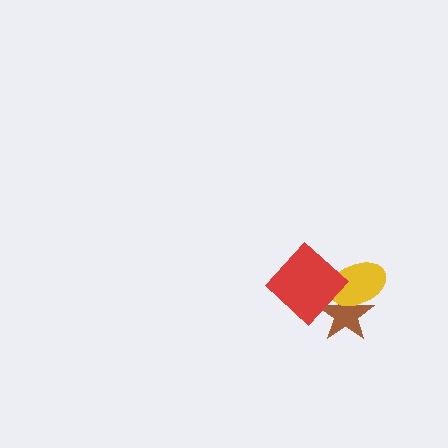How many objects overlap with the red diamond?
2 objects overlap with the red diamond.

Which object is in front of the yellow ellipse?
The red diamond is in front of the yellow ellipse.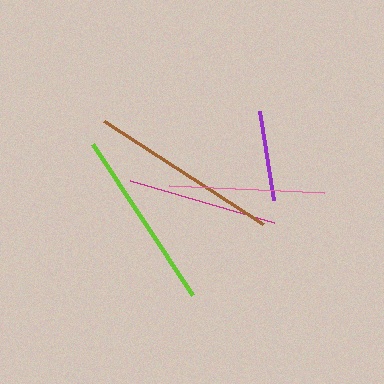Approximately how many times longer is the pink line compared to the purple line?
The pink line is approximately 1.7 times the length of the purple line.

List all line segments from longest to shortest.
From longest to shortest: brown, lime, pink, magenta, purple.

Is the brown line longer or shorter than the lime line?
The brown line is longer than the lime line.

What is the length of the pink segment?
The pink segment is approximately 156 pixels long.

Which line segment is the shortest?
The purple line is the shortest at approximately 90 pixels.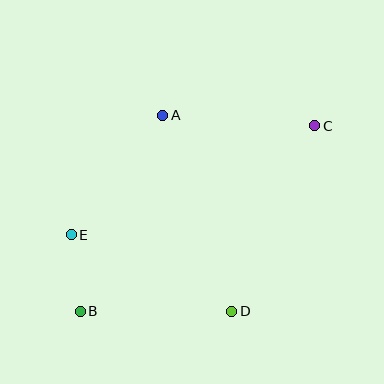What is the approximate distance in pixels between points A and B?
The distance between A and B is approximately 213 pixels.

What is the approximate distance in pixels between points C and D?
The distance between C and D is approximately 203 pixels.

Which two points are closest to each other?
Points B and E are closest to each other.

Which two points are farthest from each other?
Points B and C are farthest from each other.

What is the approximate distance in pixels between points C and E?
The distance between C and E is approximately 267 pixels.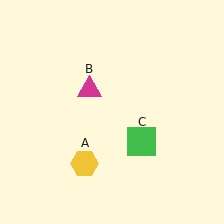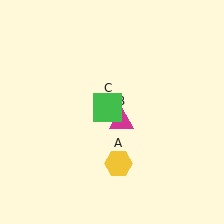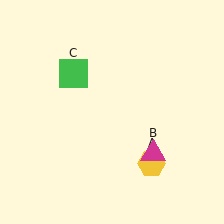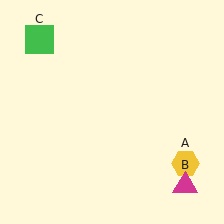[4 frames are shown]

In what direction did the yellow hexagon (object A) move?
The yellow hexagon (object A) moved right.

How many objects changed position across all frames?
3 objects changed position: yellow hexagon (object A), magenta triangle (object B), green square (object C).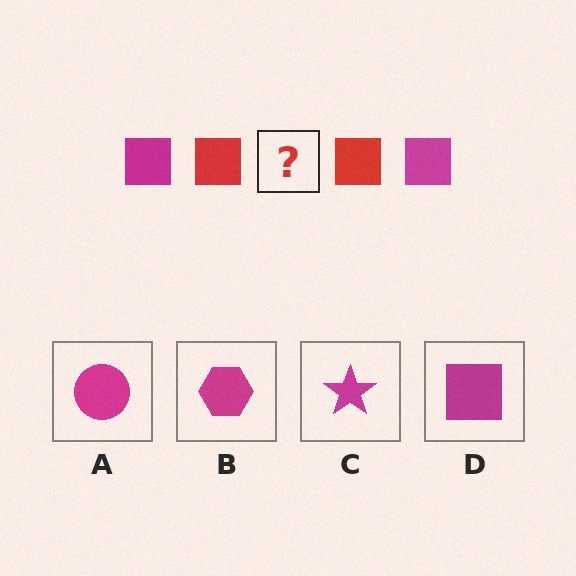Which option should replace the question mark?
Option D.